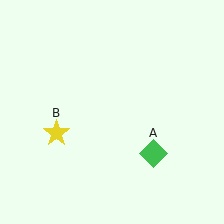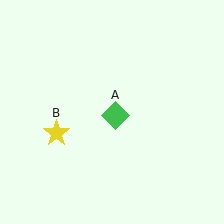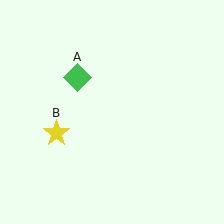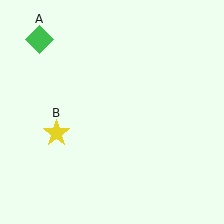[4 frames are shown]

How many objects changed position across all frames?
1 object changed position: green diamond (object A).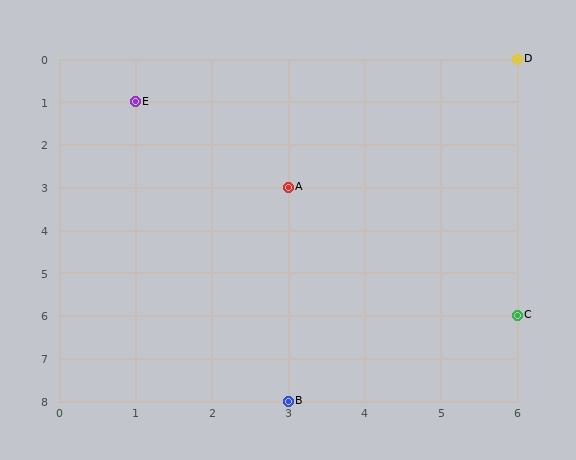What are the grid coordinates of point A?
Point A is at grid coordinates (3, 3).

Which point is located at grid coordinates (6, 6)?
Point C is at (6, 6).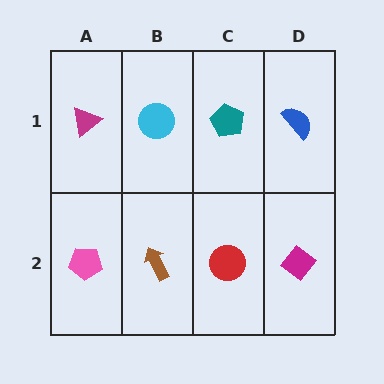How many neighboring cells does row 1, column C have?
3.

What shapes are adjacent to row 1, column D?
A magenta diamond (row 2, column D), a teal pentagon (row 1, column C).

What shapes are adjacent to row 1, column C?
A red circle (row 2, column C), a cyan circle (row 1, column B), a blue semicircle (row 1, column D).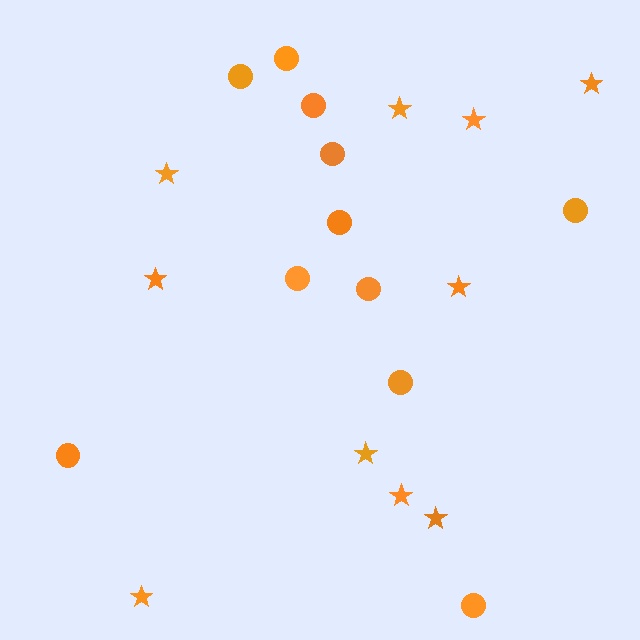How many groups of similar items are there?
There are 2 groups: one group of circles (11) and one group of stars (10).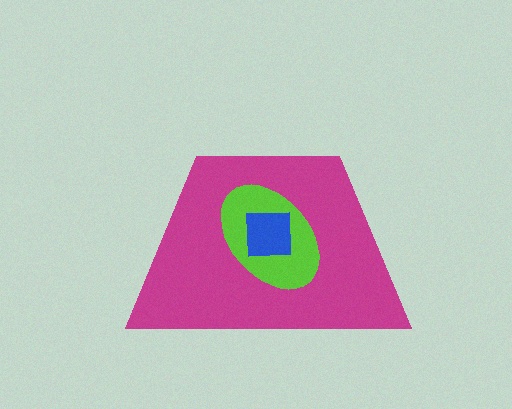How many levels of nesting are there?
3.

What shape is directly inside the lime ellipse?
The blue square.